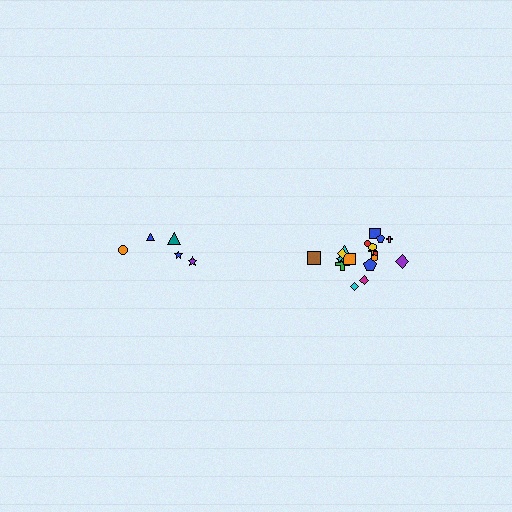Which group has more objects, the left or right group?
The right group.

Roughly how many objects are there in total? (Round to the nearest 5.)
Roughly 25 objects in total.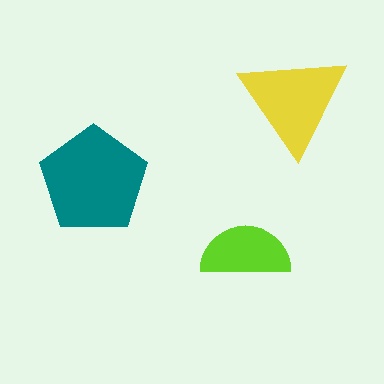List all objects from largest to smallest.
The teal pentagon, the yellow triangle, the lime semicircle.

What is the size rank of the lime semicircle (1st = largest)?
3rd.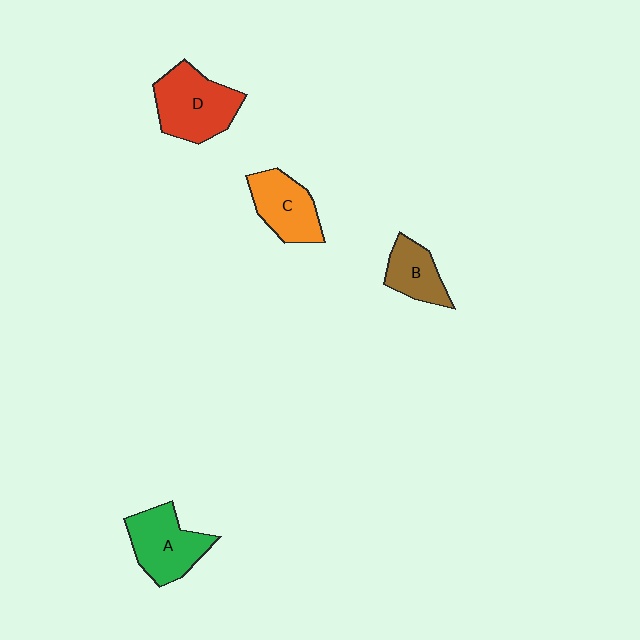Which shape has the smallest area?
Shape B (brown).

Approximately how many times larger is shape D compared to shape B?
Approximately 1.7 times.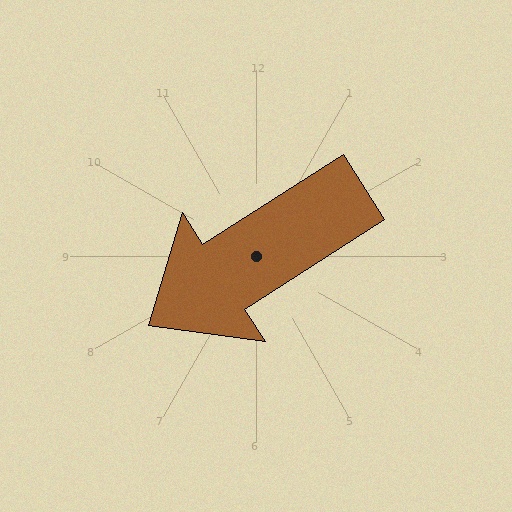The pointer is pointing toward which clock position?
Roughly 8 o'clock.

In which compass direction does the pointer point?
Southwest.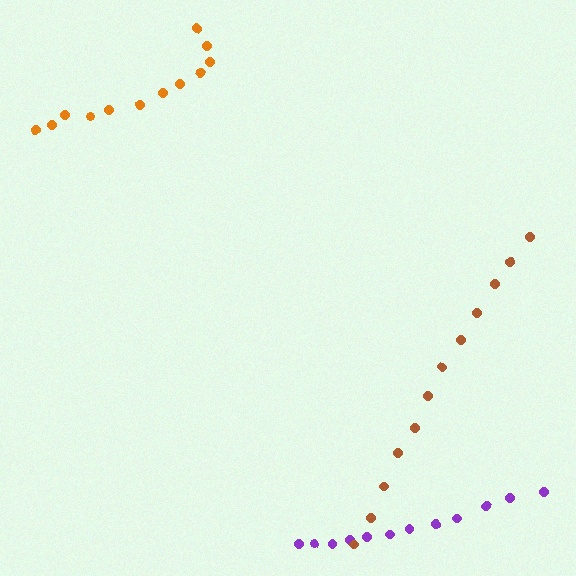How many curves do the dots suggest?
There are 3 distinct paths.